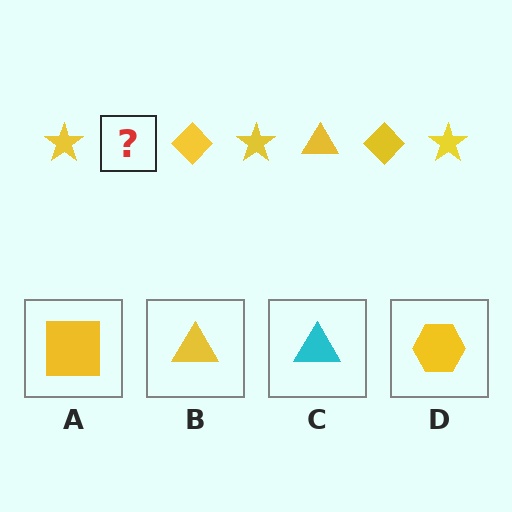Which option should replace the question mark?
Option B.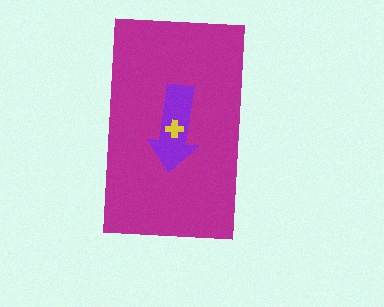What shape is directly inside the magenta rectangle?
The purple arrow.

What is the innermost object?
The yellow cross.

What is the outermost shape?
The magenta rectangle.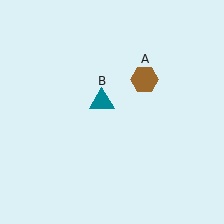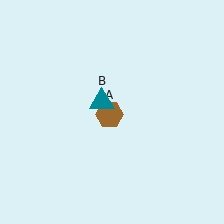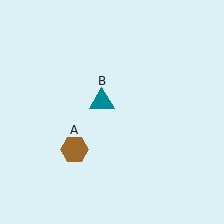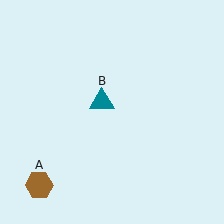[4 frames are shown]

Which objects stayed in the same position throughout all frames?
Teal triangle (object B) remained stationary.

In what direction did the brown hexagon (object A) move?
The brown hexagon (object A) moved down and to the left.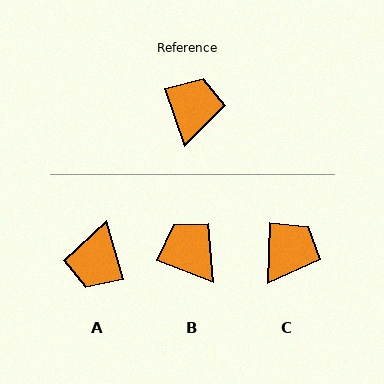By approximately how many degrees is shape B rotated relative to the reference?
Approximately 51 degrees counter-clockwise.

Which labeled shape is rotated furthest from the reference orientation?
A, about 178 degrees away.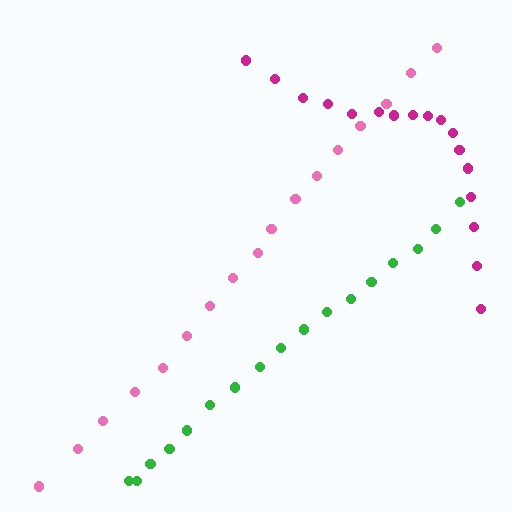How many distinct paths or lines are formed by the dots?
There are 3 distinct paths.